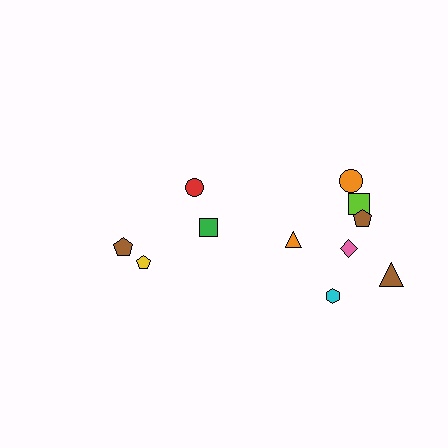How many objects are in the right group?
There are 8 objects.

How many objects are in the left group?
There are 3 objects.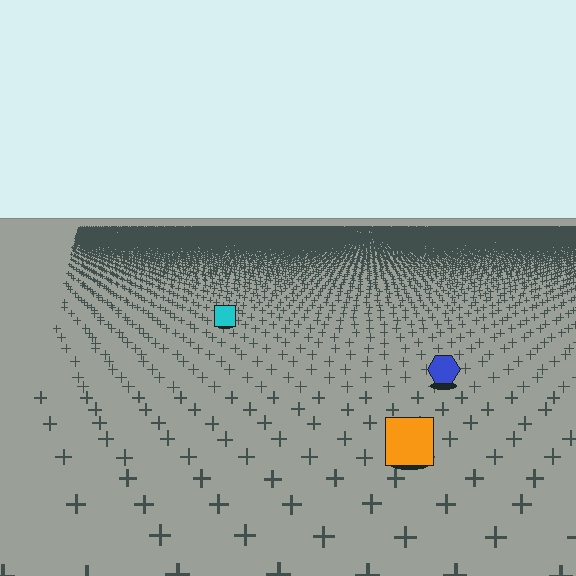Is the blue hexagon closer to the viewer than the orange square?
No. The orange square is closer — you can tell from the texture gradient: the ground texture is coarser near it.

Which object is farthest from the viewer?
The cyan square is farthest from the viewer. It appears smaller and the ground texture around it is denser.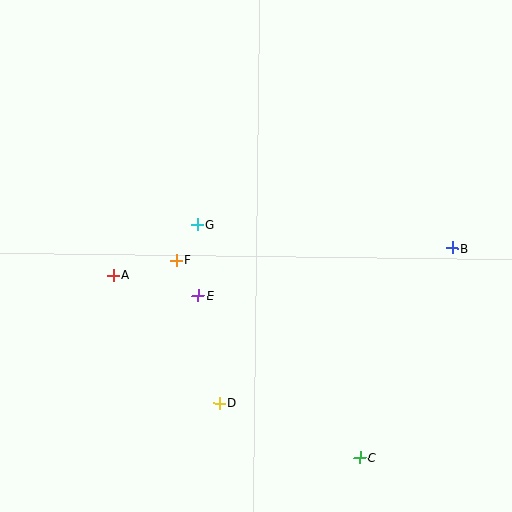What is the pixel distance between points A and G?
The distance between A and G is 99 pixels.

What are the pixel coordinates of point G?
Point G is at (198, 225).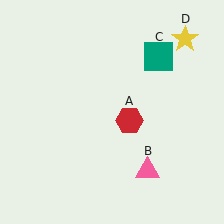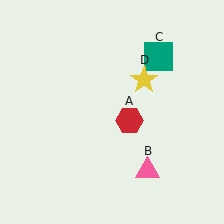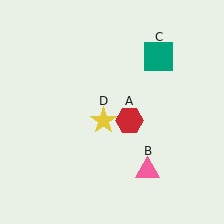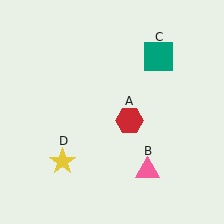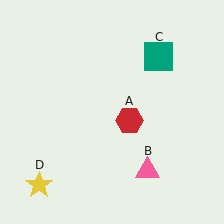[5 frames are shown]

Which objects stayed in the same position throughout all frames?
Red hexagon (object A) and pink triangle (object B) and teal square (object C) remained stationary.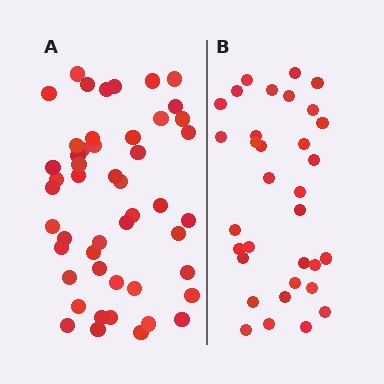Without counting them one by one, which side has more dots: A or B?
Region A (the left region) has more dots.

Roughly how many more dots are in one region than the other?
Region A has approximately 15 more dots than region B.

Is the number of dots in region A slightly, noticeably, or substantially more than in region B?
Region A has substantially more. The ratio is roughly 1.5 to 1.